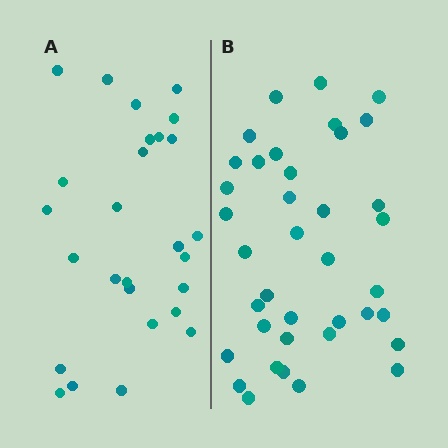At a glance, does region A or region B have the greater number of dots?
Region B (the right region) has more dots.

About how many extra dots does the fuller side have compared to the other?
Region B has roughly 12 or so more dots than region A.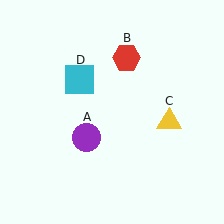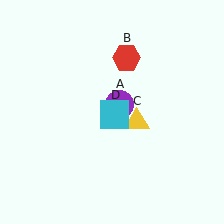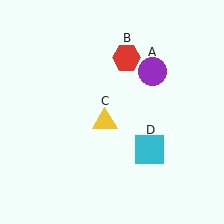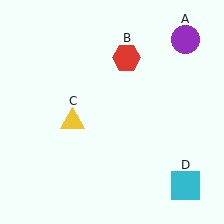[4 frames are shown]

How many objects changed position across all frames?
3 objects changed position: purple circle (object A), yellow triangle (object C), cyan square (object D).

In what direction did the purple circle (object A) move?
The purple circle (object A) moved up and to the right.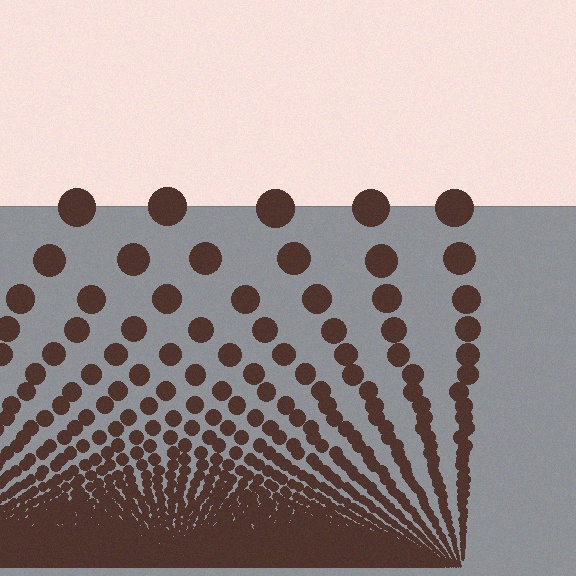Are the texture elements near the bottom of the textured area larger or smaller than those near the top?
Smaller. The gradient is inverted — elements near the bottom are smaller and denser.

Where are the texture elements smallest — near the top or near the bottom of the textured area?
Near the bottom.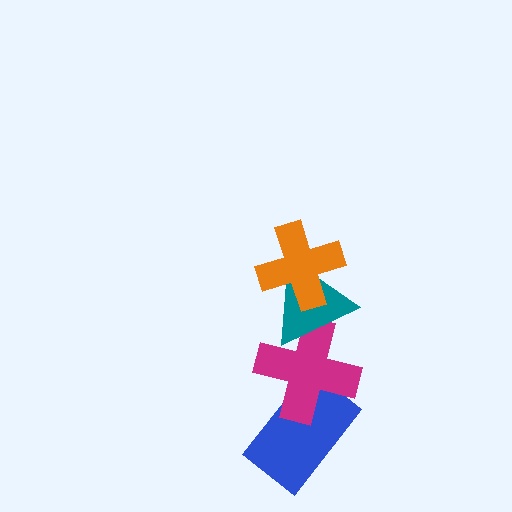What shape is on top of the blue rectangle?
The magenta cross is on top of the blue rectangle.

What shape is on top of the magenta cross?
The teal triangle is on top of the magenta cross.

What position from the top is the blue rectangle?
The blue rectangle is 4th from the top.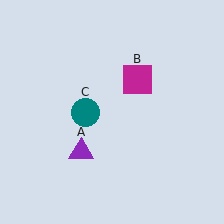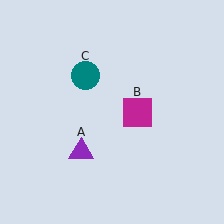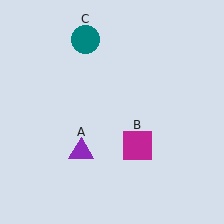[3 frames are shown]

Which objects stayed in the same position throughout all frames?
Purple triangle (object A) remained stationary.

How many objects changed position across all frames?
2 objects changed position: magenta square (object B), teal circle (object C).